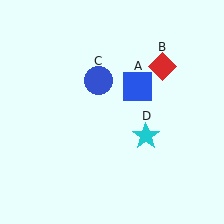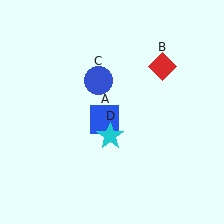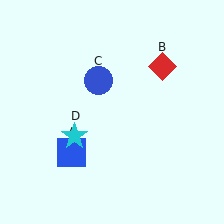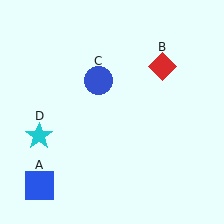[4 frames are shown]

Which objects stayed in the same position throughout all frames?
Red diamond (object B) and blue circle (object C) remained stationary.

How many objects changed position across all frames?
2 objects changed position: blue square (object A), cyan star (object D).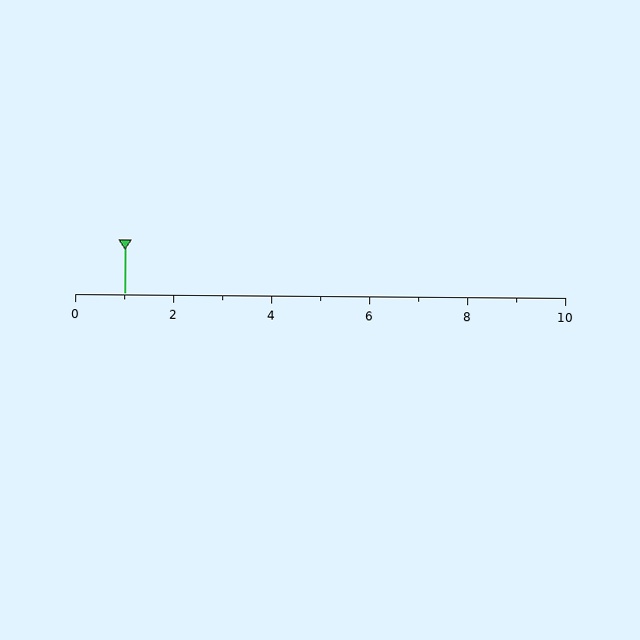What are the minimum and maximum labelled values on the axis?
The axis runs from 0 to 10.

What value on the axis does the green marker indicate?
The marker indicates approximately 1.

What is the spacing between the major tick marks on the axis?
The major ticks are spaced 2 apart.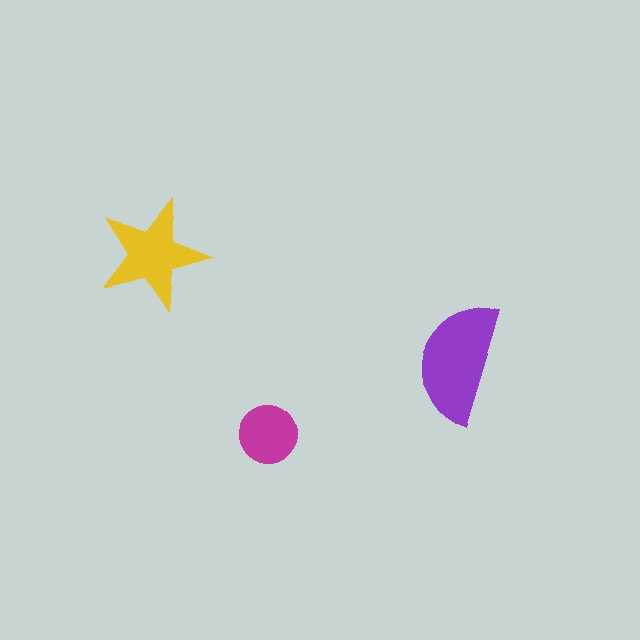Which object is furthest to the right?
The purple semicircle is rightmost.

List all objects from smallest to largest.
The magenta circle, the yellow star, the purple semicircle.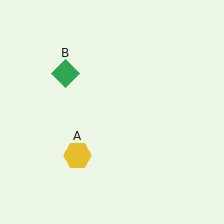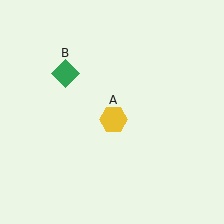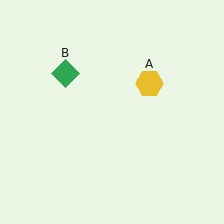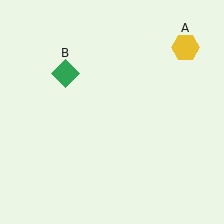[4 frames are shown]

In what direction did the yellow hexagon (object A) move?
The yellow hexagon (object A) moved up and to the right.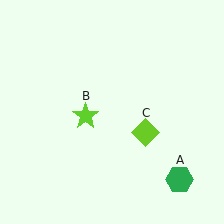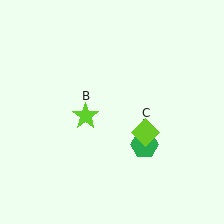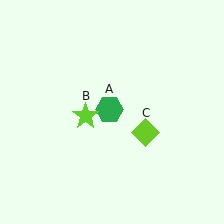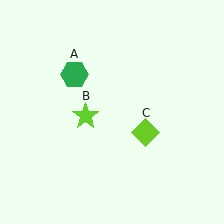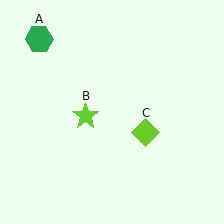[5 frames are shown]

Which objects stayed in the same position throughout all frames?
Lime star (object B) and lime diamond (object C) remained stationary.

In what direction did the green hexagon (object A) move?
The green hexagon (object A) moved up and to the left.